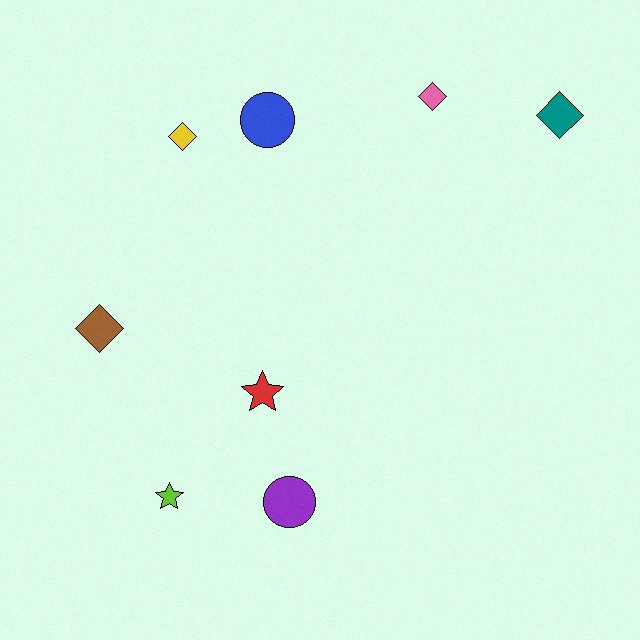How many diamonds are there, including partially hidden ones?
There are 4 diamonds.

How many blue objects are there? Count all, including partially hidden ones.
There is 1 blue object.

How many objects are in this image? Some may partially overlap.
There are 8 objects.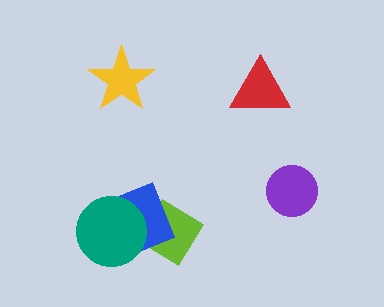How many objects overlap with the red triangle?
0 objects overlap with the red triangle.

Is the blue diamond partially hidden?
Yes, it is partially covered by another shape.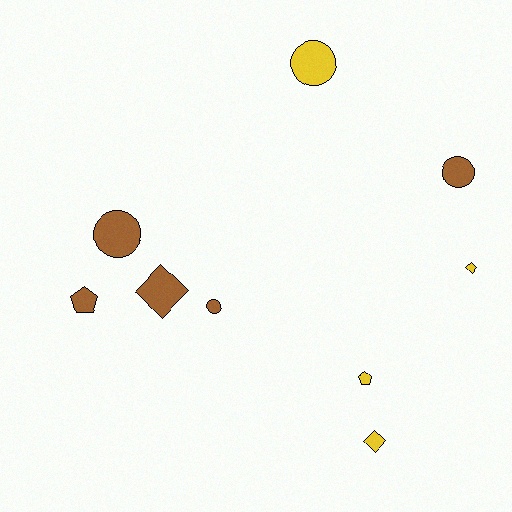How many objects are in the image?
There are 9 objects.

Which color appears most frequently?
Brown, with 5 objects.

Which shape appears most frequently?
Circle, with 4 objects.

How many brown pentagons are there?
There is 1 brown pentagon.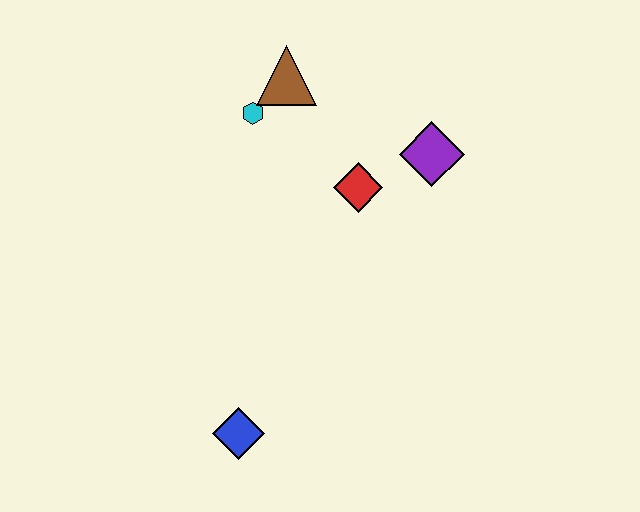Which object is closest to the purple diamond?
The red diamond is closest to the purple diamond.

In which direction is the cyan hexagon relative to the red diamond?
The cyan hexagon is to the left of the red diamond.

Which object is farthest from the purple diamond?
The blue diamond is farthest from the purple diamond.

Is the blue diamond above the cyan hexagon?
No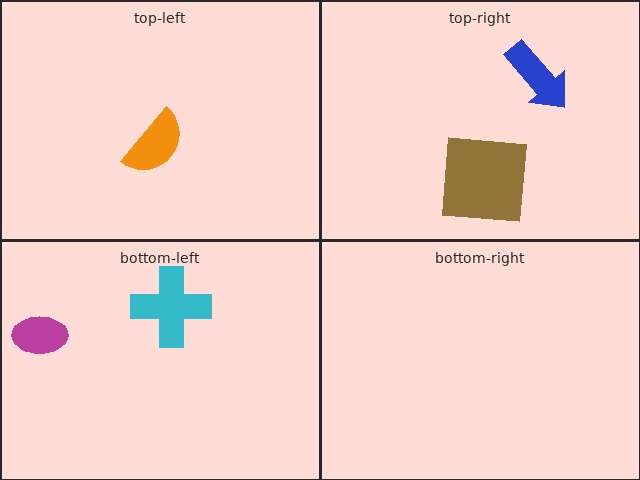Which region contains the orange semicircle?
The top-left region.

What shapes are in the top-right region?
The brown square, the blue arrow.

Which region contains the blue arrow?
The top-right region.